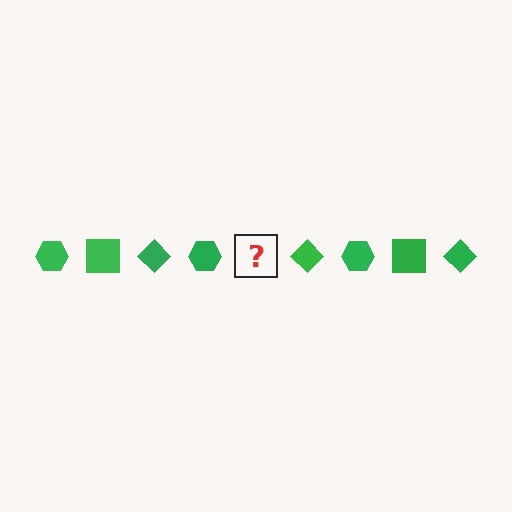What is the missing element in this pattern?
The missing element is a green square.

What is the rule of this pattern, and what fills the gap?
The rule is that the pattern cycles through hexagon, square, diamond shapes in green. The gap should be filled with a green square.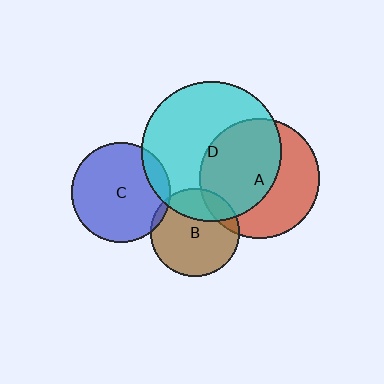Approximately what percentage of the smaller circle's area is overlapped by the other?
Approximately 55%.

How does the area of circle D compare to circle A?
Approximately 1.4 times.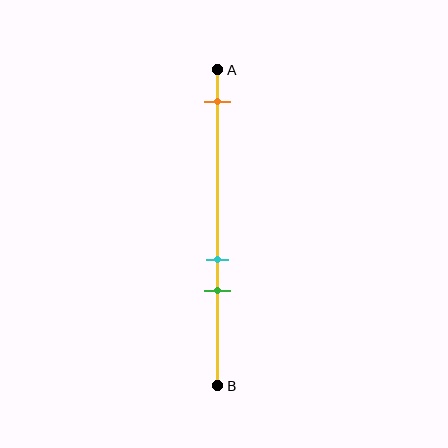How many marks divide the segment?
There are 3 marks dividing the segment.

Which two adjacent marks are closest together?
The cyan and green marks are the closest adjacent pair.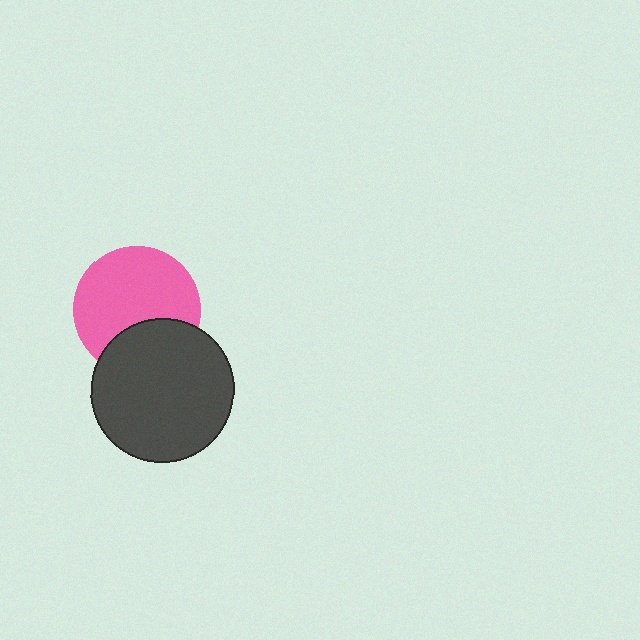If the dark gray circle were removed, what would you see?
You would see the complete pink circle.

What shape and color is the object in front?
The object in front is a dark gray circle.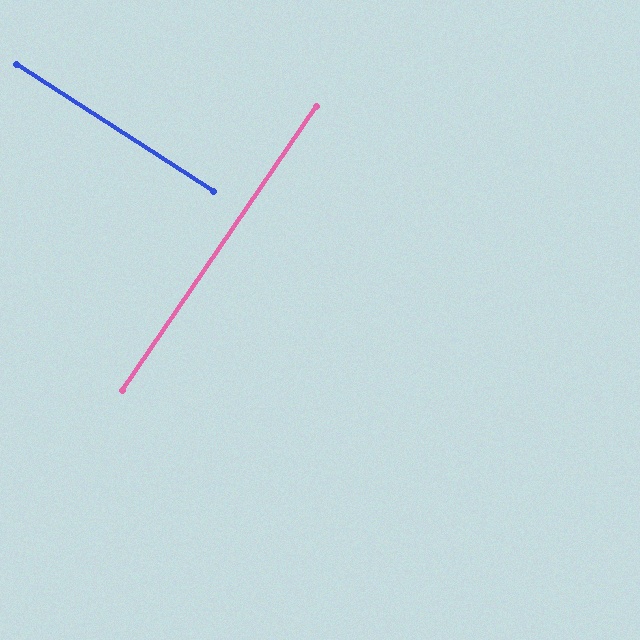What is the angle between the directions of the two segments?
Approximately 88 degrees.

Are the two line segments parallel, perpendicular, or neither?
Perpendicular — they meet at approximately 88°.